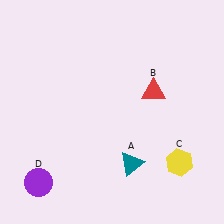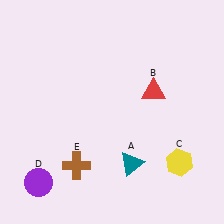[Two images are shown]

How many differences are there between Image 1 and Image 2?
There is 1 difference between the two images.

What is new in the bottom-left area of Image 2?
A brown cross (E) was added in the bottom-left area of Image 2.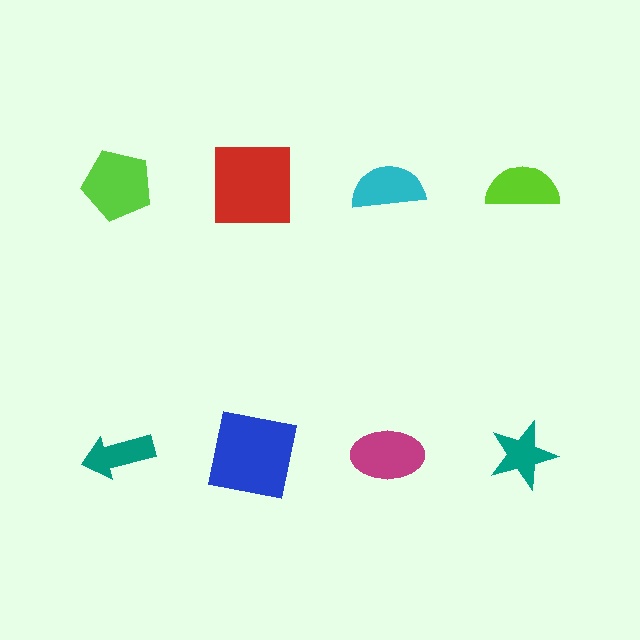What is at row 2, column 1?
A teal arrow.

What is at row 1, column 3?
A cyan semicircle.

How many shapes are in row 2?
4 shapes.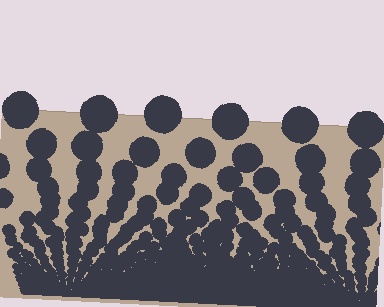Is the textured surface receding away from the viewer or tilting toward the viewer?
The surface appears to tilt toward the viewer. Texture elements get larger and sparser toward the top.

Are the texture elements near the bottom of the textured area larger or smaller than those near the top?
Smaller. The gradient is inverted — elements near the bottom are smaller and denser.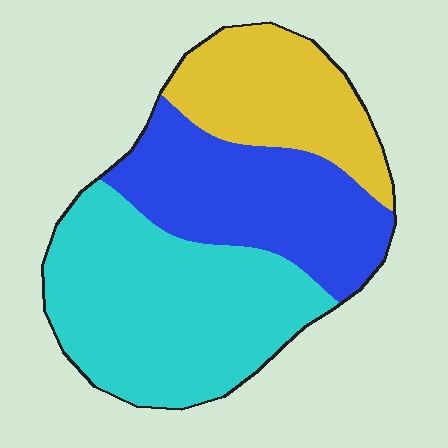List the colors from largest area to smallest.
From largest to smallest: cyan, blue, yellow.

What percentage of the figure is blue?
Blue covers around 30% of the figure.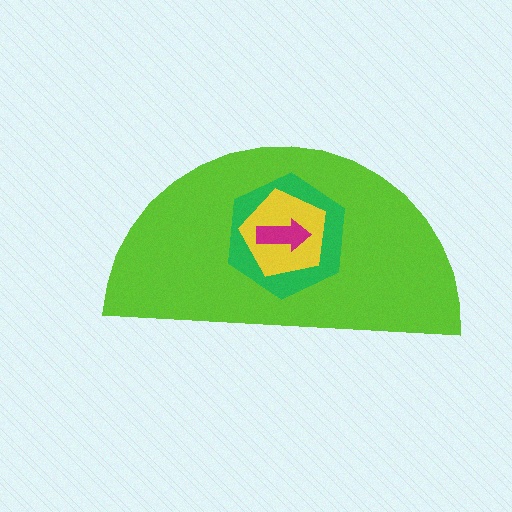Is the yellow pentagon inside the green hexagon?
Yes.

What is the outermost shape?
The lime semicircle.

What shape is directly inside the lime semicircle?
The green hexagon.